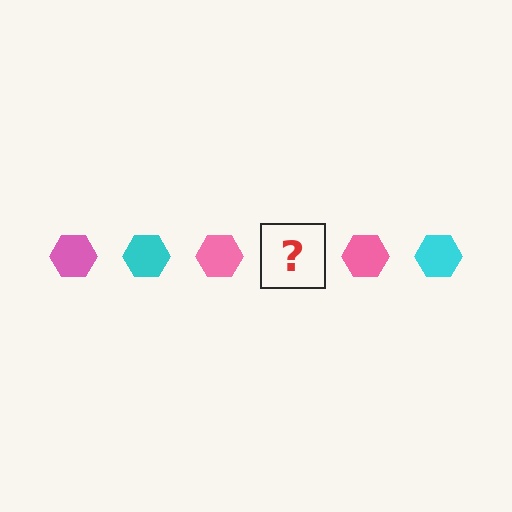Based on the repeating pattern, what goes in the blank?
The blank should be a cyan hexagon.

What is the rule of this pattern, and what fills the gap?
The rule is that the pattern cycles through pink, cyan hexagons. The gap should be filled with a cyan hexagon.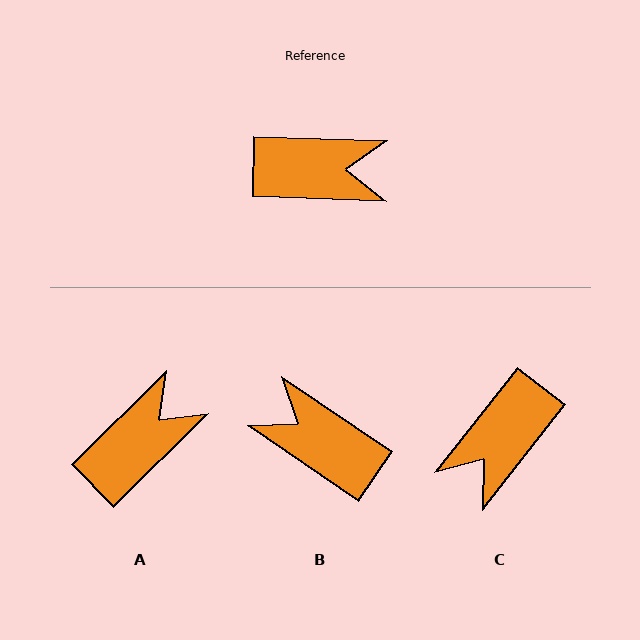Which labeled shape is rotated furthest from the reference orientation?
B, about 147 degrees away.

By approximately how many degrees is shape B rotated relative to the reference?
Approximately 147 degrees counter-clockwise.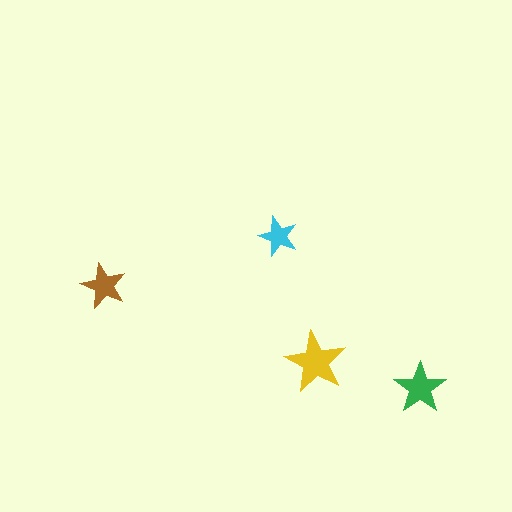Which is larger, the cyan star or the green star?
The green one.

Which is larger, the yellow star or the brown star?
The yellow one.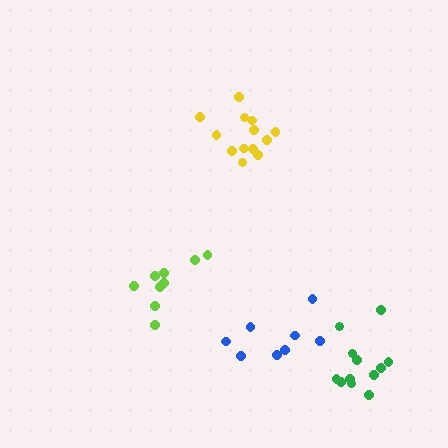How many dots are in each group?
Group 1: 8 dots, Group 2: 12 dots, Group 3: 13 dots, Group 4: 9 dots (42 total).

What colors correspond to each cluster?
The clusters are colored: blue, green, yellow, lime.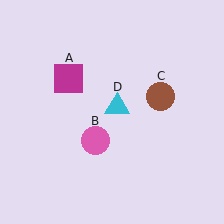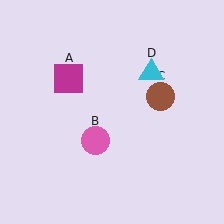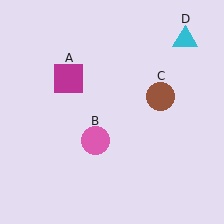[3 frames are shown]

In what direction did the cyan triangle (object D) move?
The cyan triangle (object D) moved up and to the right.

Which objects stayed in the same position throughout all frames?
Magenta square (object A) and pink circle (object B) and brown circle (object C) remained stationary.